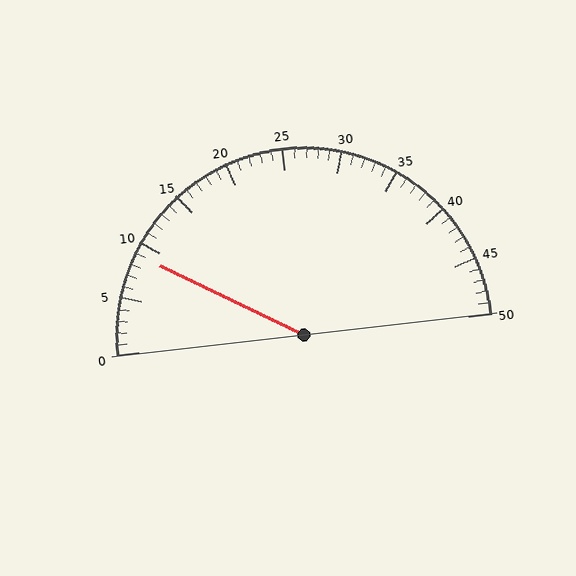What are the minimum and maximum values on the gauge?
The gauge ranges from 0 to 50.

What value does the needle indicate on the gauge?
The needle indicates approximately 9.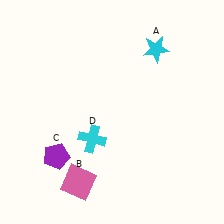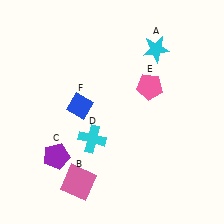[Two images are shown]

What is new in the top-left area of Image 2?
A blue diamond (F) was added in the top-left area of Image 2.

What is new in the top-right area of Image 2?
A pink pentagon (E) was added in the top-right area of Image 2.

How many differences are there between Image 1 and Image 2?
There are 2 differences between the two images.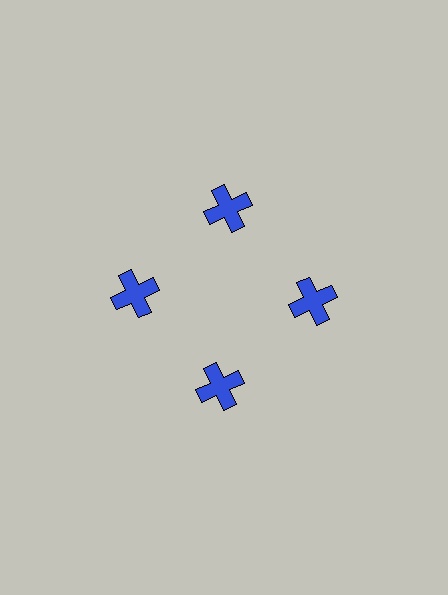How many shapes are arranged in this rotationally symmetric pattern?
There are 4 shapes, arranged in 4 groups of 1.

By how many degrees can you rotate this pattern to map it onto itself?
The pattern maps onto itself every 90 degrees of rotation.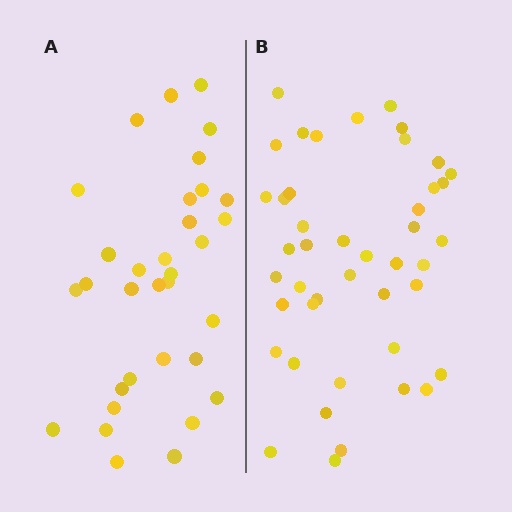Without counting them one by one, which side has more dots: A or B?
Region B (the right region) has more dots.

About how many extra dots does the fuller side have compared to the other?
Region B has roughly 12 or so more dots than region A.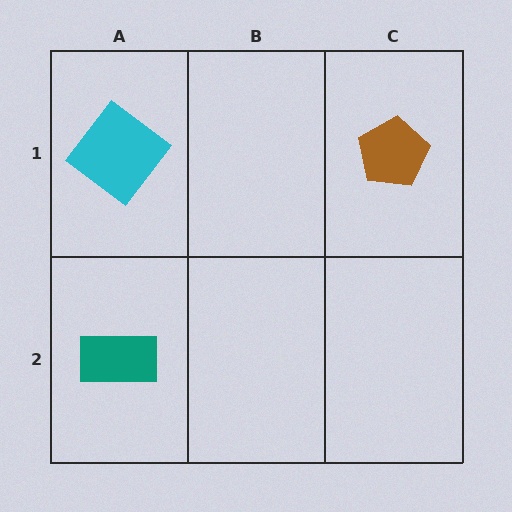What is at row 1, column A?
A cyan diamond.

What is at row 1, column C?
A brown pentagon.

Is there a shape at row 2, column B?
No, that cell is empty.